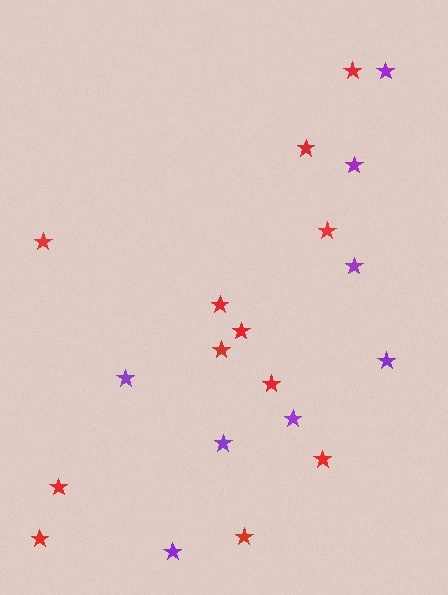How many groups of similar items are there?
There are 2 groups: one group of red stars (12) and one group of purple stars (8).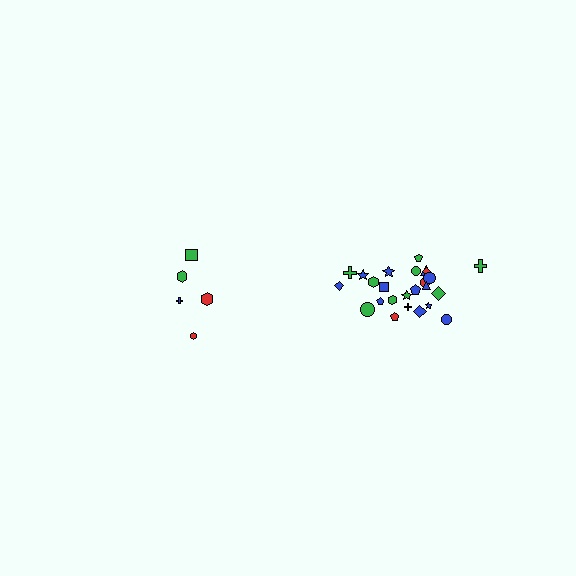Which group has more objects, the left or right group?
The right group.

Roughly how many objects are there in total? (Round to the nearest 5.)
Roughly 30 objects in total.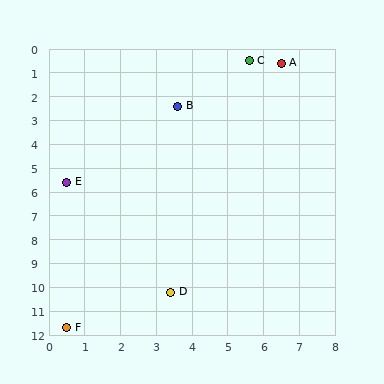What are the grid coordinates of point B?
Point B is at approximately (3.6, 2.4).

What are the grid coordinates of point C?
Point C is at approximately (5.6, 0.5).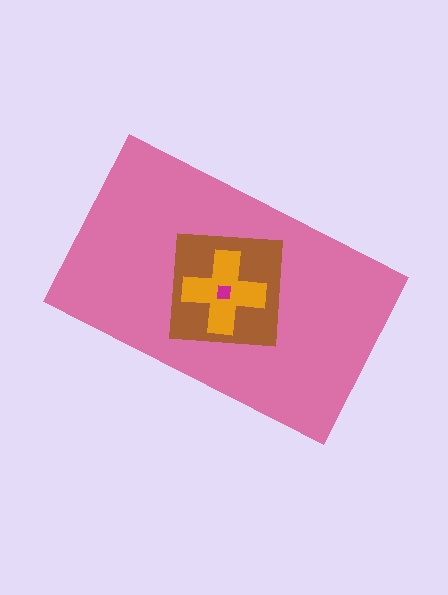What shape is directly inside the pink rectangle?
The brown square.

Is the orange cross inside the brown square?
Yes.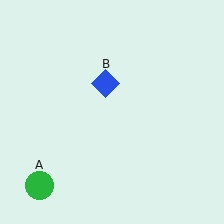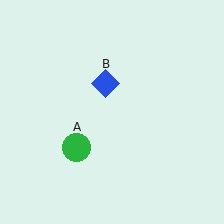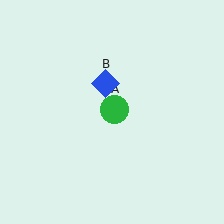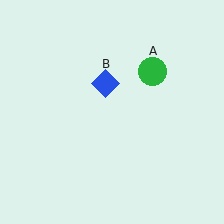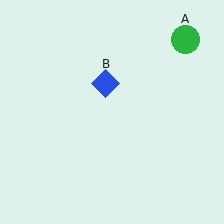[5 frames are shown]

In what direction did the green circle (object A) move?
The green circle (object A) moved up and to the right.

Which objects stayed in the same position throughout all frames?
Blue diamond (object B) remained stationary.